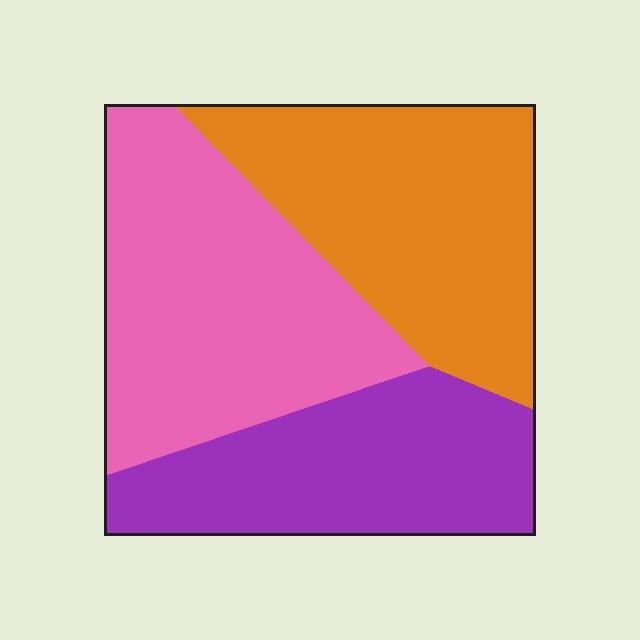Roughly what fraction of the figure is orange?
Orange covers 34% of the figure.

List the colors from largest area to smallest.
From largest to smallest: pink, orange, purple.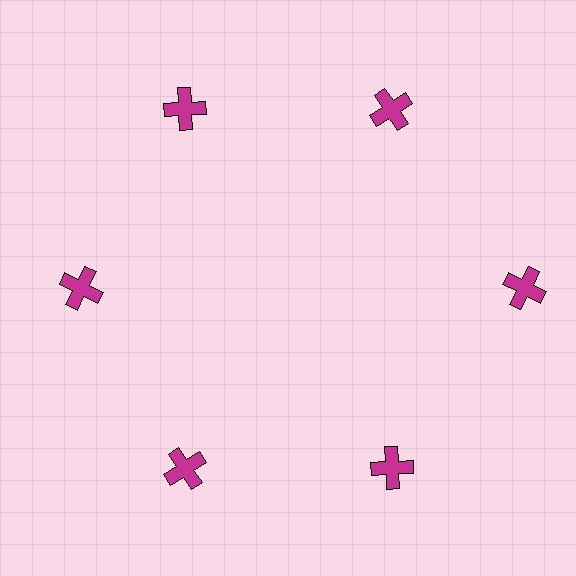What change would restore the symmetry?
The symmetry would be restored by moving it inward, back onto the ring so that all 6 crosses sit at equal angles and equal distance from the center.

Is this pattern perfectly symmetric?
No. The 6 magenta crosses are arranged in a ring, but one element near the 3 o'clock position is pushed outward from the center, breaking the 6-fold rotational symmetry.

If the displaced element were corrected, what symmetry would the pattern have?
It would have 6-fold rotational symmetry — the pattern would map onto itself every 60 degrees.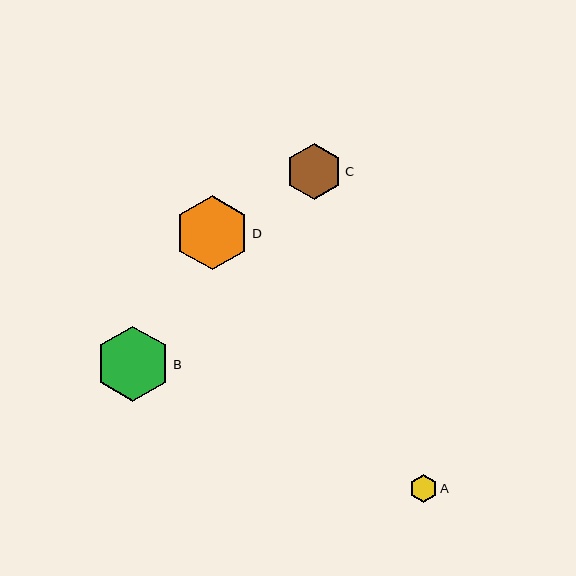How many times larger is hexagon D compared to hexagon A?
Hexagon D is approximately 2.7 times the size of hexagon A.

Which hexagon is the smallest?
Hexagon A is the smallest with a size of approximately 27 pixels.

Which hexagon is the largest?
Hexagon B is the largest with a size of approximately 75 pixels.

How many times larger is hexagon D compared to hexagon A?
Hexagon D is approximately 2.7 times the size of hexagon A.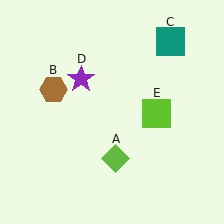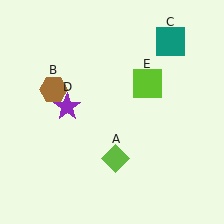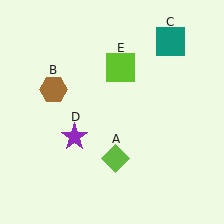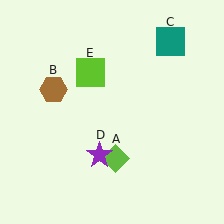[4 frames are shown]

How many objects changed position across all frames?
2 objects changed position: purple star (object D), lime square (object E).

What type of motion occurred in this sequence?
The purple star (object D), lime square (object E) rotated counterclockwise around the center of the scene.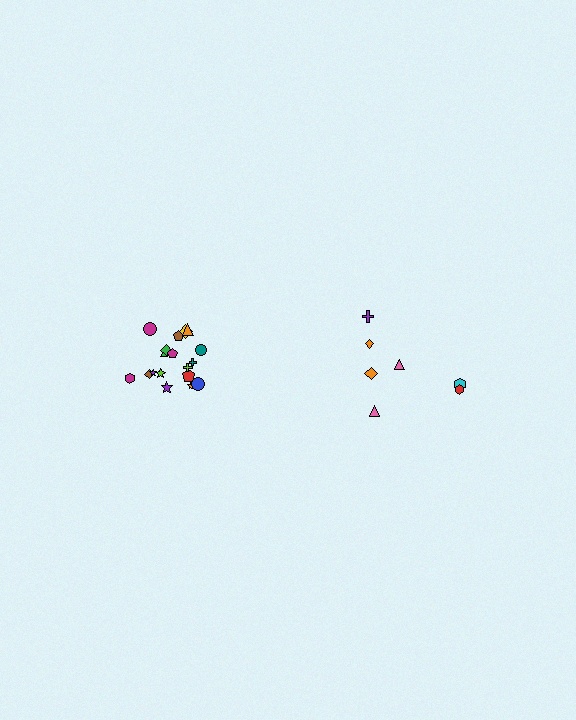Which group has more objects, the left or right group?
The left group.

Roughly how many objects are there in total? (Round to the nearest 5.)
Roughly 25 objects in total.